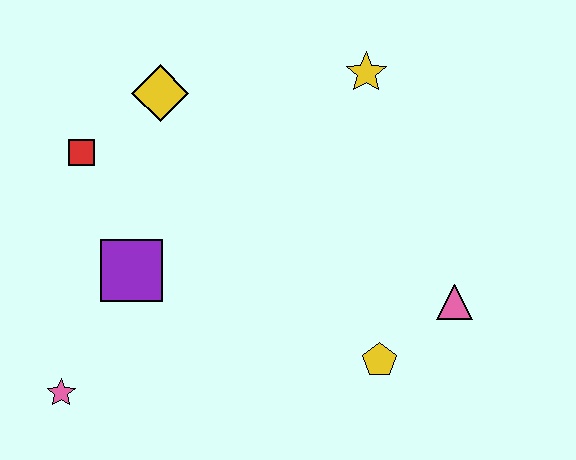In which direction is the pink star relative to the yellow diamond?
The pink star is below the yellow diamond.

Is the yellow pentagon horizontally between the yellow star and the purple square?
No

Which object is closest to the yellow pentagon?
The pink triangle is closest to the yellow pentagon.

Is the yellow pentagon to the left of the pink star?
No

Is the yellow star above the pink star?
Yes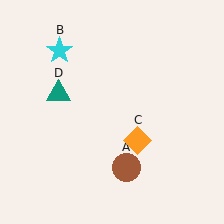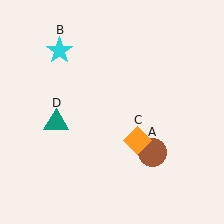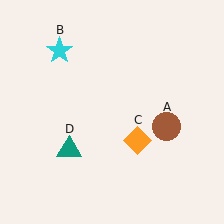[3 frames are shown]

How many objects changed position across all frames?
2 objects changed position: brown circle (object A), teal triangle (object D).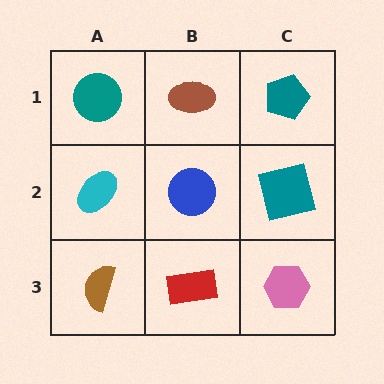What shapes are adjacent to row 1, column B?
A blue circle (row 2, column B), a teal circle (row 1, column A), a teal pentagon (row 1, column C).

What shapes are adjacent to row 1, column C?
A teal square (row 2, column C), a brown ellipse (row 1, column B).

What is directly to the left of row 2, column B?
A cyan ellipse.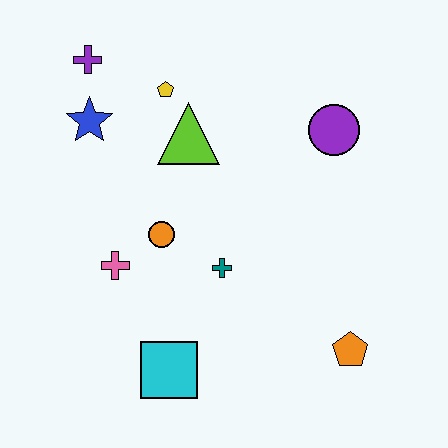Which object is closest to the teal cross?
The orange circle is closest to the teal cross.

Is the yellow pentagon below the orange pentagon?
No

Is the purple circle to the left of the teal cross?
No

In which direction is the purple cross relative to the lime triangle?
The purple cross is to the left of the lime triangle.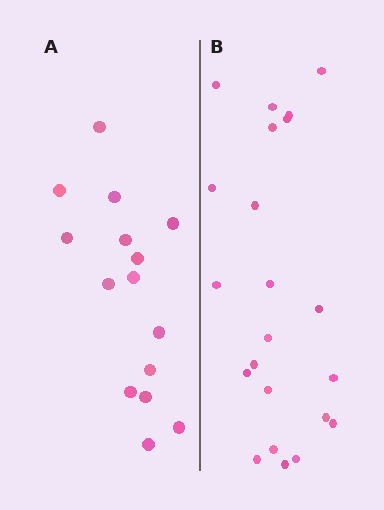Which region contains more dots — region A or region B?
Region B (the right region) has more dots.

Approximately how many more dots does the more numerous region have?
Region B has roughly 8 or so more dots than region A.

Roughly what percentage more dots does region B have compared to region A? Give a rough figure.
About 45% more.